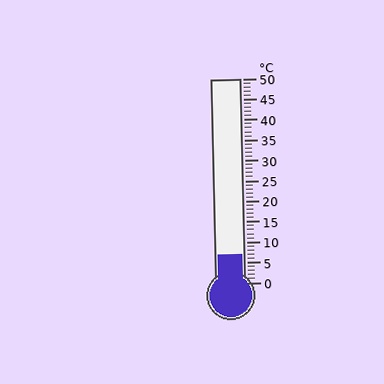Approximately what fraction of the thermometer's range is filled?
The thermometer is filled to approximately 15% of its range.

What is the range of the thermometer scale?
The thermometer scale ranges from 0°C to 50°C.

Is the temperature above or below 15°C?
The temperature is below 15°C.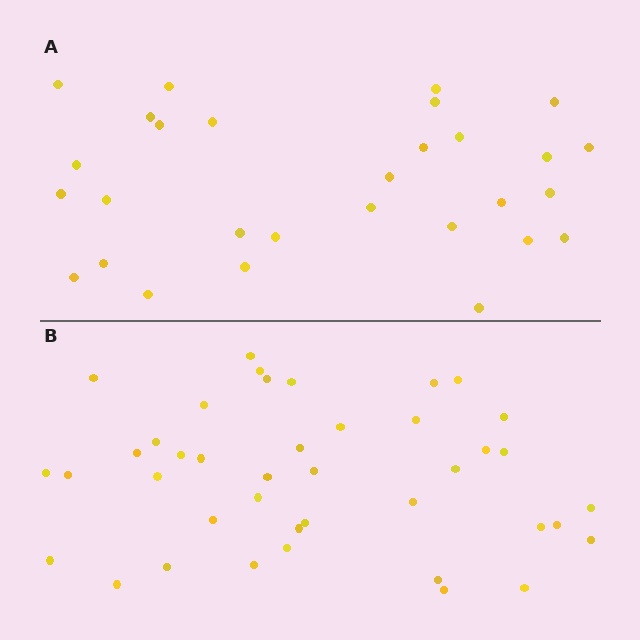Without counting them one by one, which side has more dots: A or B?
Region B (the bottom region) has more dots.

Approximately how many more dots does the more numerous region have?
Region B has roughly 12 or so more dots than region A.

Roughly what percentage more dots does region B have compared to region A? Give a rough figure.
About 40% more.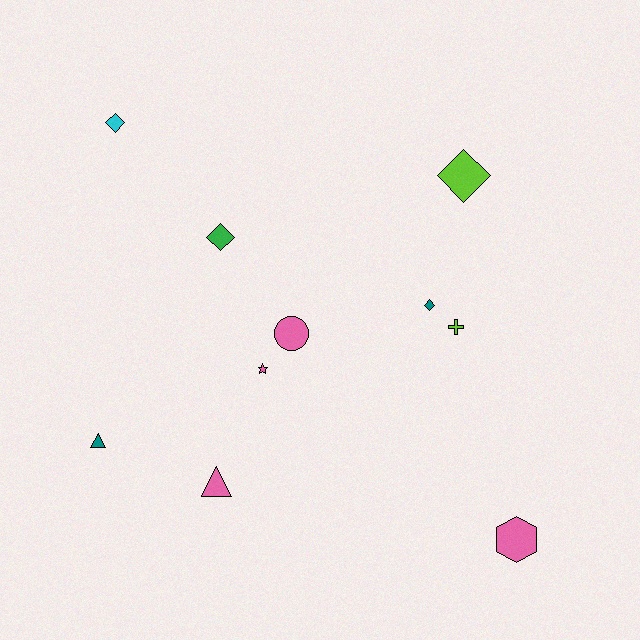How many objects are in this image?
There are 10 objects.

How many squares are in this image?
There are no squares.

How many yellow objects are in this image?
There are no yellow objects.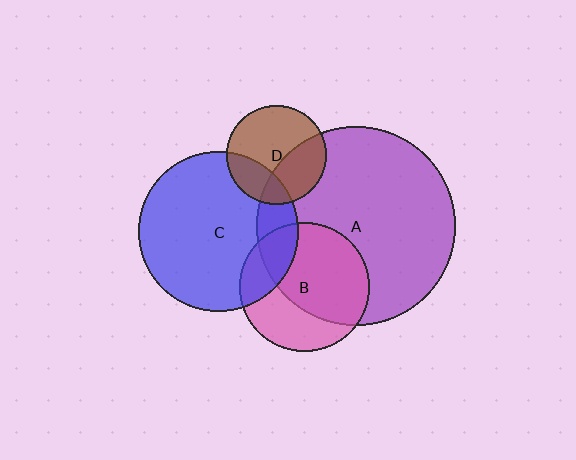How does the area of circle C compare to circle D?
Approximately 2.6 times.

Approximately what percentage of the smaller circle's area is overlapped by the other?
Approximately 60%.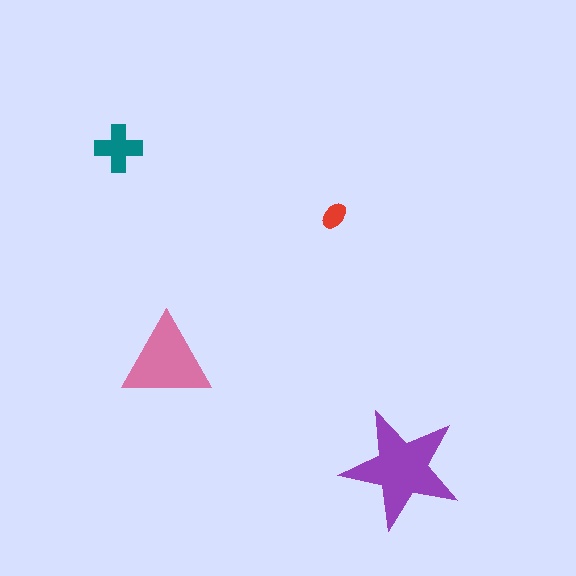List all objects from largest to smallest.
The purple star, the pink triangle, the teal cross, the red ellipse.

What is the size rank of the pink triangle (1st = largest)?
2nd.